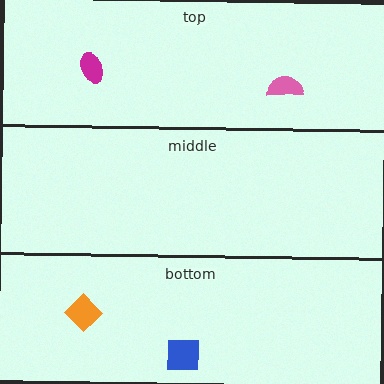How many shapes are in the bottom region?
2.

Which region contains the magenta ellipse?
The top region.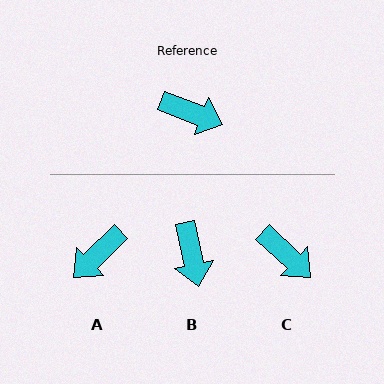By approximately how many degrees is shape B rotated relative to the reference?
Approximately 57 degrees clockwise.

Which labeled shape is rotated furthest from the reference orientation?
A, about 115 degrees away.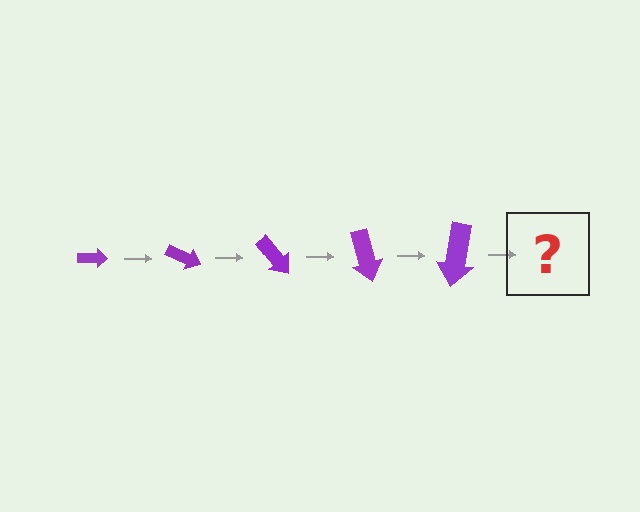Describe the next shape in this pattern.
It should be an arrow, larger than the previous one and rotated 125 degrees from the start.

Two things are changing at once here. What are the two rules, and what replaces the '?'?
The two rules are that the arrow grows larger each step and it rotates 25 degrees each step. The '?' should be an arrow, larger than the previous one and rotated 125 degrees from the start.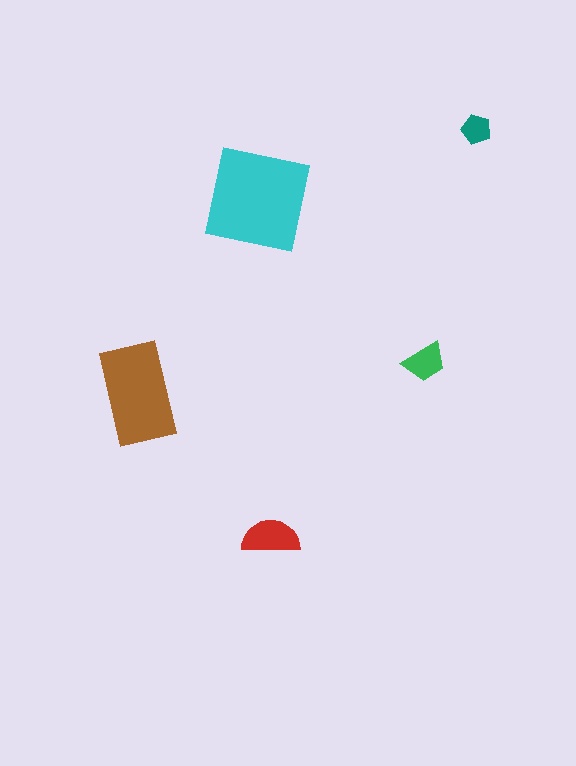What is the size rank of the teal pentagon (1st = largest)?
5th.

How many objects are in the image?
There are 5 objects in the image.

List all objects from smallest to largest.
The teal pentagon, the green trapezoid, the red semicircle, the brown rectangle, the cyan square.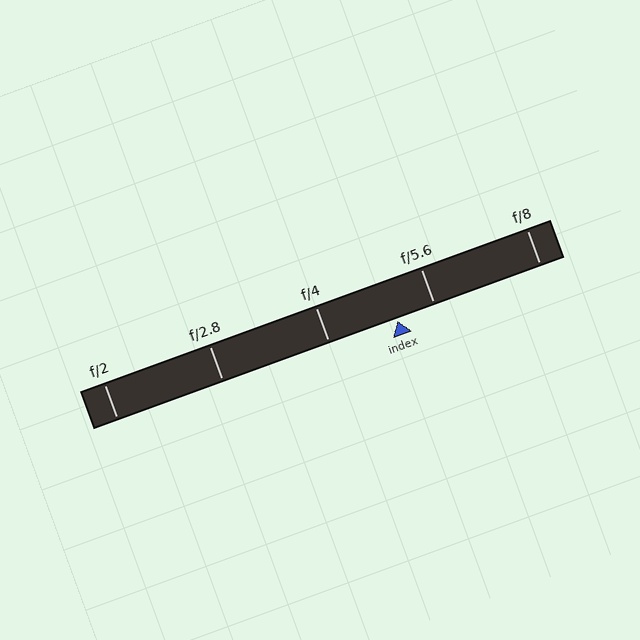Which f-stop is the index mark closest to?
The index mark is closest to f/5.6.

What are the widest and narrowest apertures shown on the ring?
The widest aperture shown is f/2 and the narrowest is f/8.